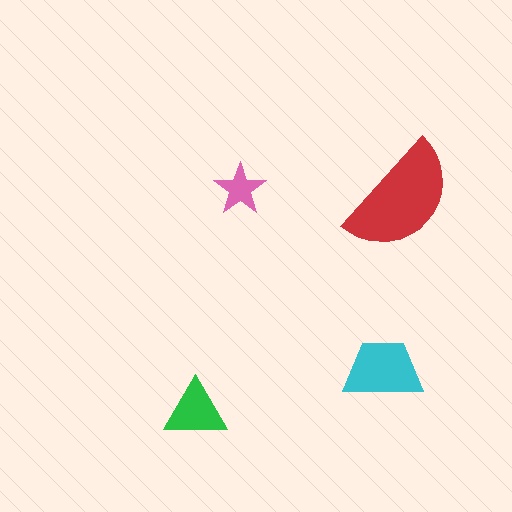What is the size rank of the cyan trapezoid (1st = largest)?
2nd.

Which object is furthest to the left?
The green triangle is leftmost.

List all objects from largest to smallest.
The red semicircle, the cyan trapezoid, the green triangle, the pink star.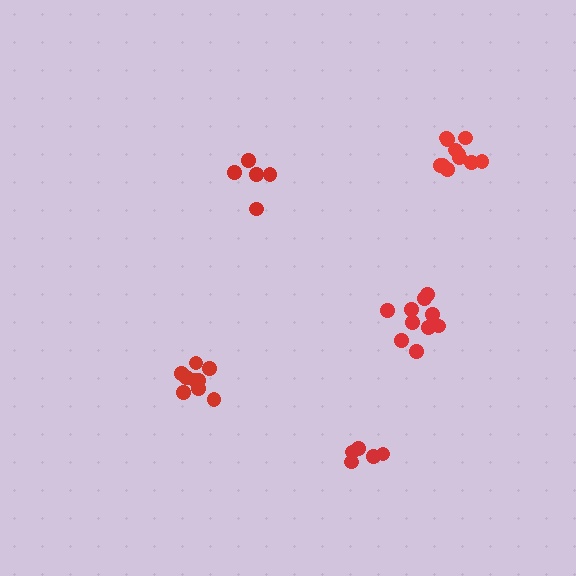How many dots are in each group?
Group 1: 11 dots, Group 2: 5 dots, Group 3: 9 dots, Group 4: 10 dots, Group 5: 5 dots (40 total).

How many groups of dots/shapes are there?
There are 5 groups.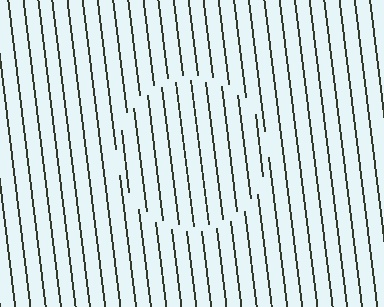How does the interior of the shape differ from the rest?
The interior of the shape contains the same grating, shifted by half a period — the contour is defined by the phase discontinuity where line-ends from the inner and outer gratings abut.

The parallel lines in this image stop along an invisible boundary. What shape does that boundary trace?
An illusory circle. The interior of the shape contains the same grating, shifted by half a period — the contour is defined by the phase discontinuity where line-ends from the inner and outer gratings abut.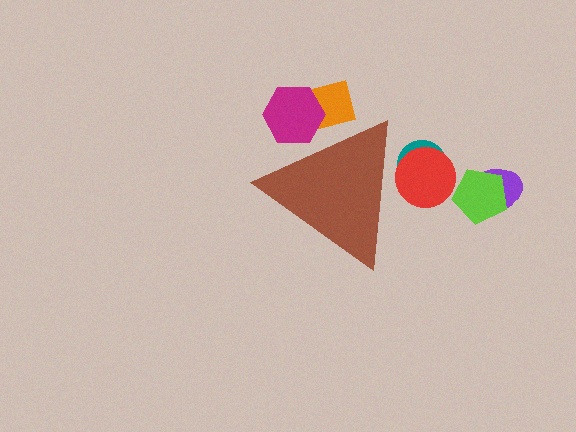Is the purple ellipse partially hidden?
No, the purple ellipse is fully visible.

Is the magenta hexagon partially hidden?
Yes, the magenta hexagon is partially hidden behind the brown triangle.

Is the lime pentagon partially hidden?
No, the lime pentagon is fully visible.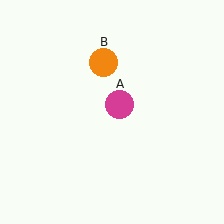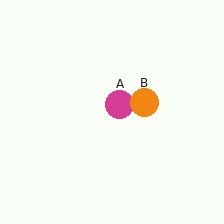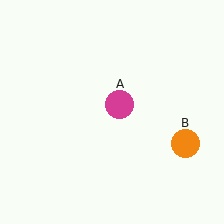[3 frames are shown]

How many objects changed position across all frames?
1 object changed position: orange circle (object B).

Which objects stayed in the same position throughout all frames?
Magenta circle (object A) remained stationary.